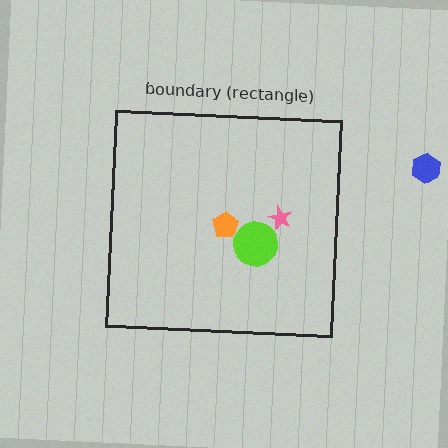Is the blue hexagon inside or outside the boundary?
Outside.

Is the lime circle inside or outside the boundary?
Inside.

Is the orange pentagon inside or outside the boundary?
Inside.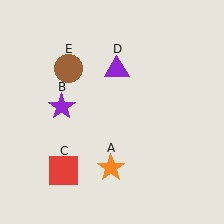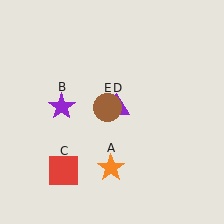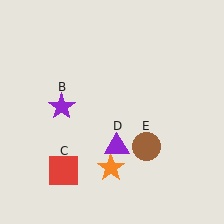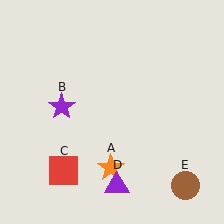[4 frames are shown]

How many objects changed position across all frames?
2 objects changed position: purple triangle (object D), brown circle (object E).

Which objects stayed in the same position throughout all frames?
Orange star (object A) and purple star (object B) and red square (object C) remained stationary.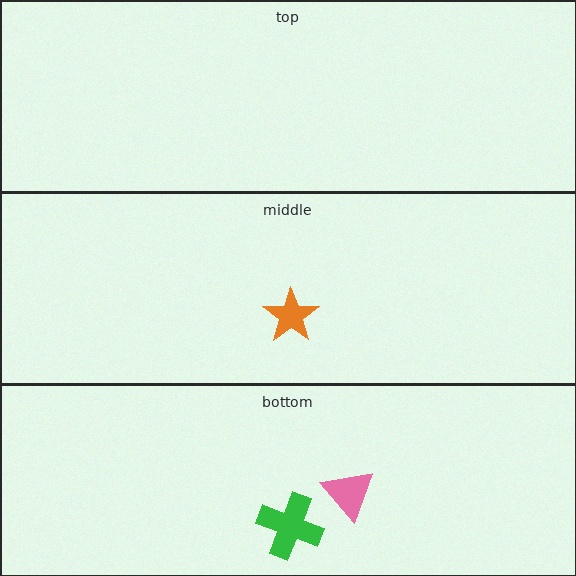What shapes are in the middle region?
The orange star.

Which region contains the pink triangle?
The bottom region.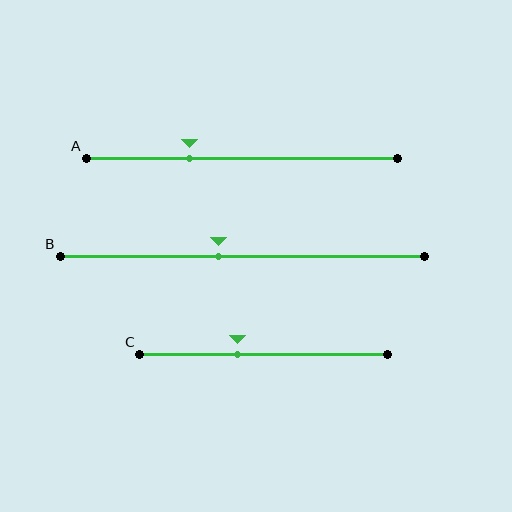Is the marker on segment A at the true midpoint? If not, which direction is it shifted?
No, the marker on segment A is shifted to the left by about 17% of the segment length.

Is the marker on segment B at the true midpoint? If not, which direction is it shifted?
No, the marker on segment B is shifted to the left by about 6% of the segment length.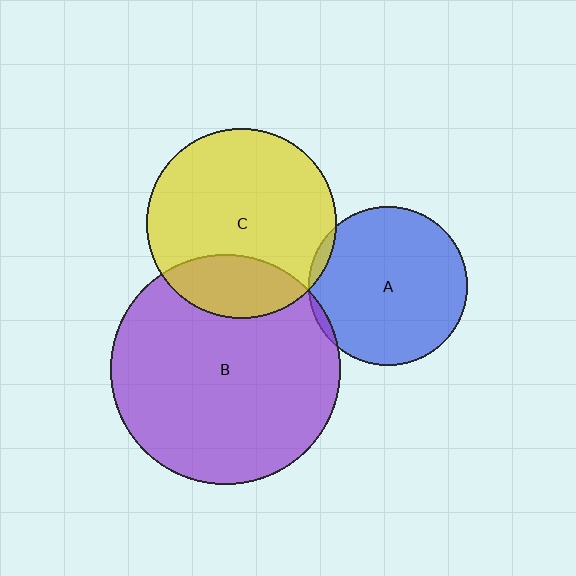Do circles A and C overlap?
Yes.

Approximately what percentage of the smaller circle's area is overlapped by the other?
Approximately 5%.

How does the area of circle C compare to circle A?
Approximately 1.4 times.